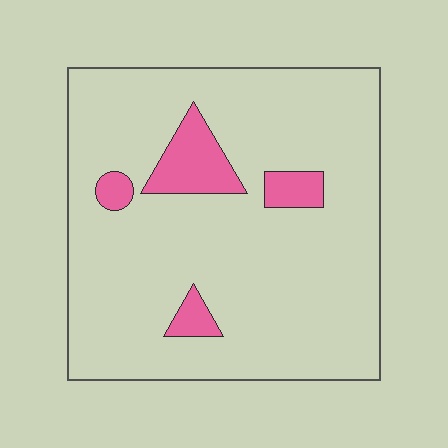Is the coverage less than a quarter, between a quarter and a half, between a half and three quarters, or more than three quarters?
Less than a quarter.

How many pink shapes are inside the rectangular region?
4.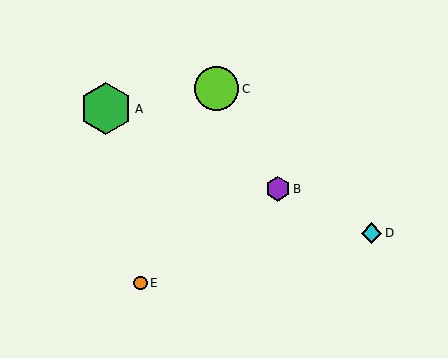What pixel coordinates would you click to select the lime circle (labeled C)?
Click at (217, 89) to select the lime circle C.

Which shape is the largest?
The green hexagon (labeled A) is the largest.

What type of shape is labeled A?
Shape A is a green hexagon.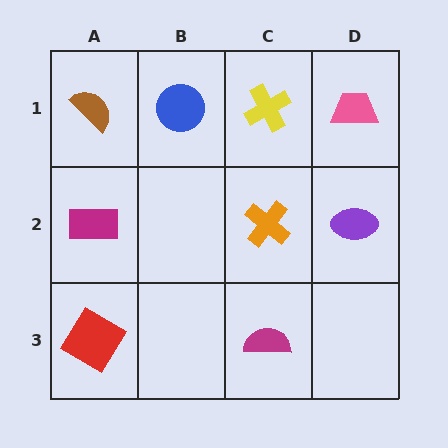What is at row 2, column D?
A purple ellipse.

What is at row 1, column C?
A yellow cross.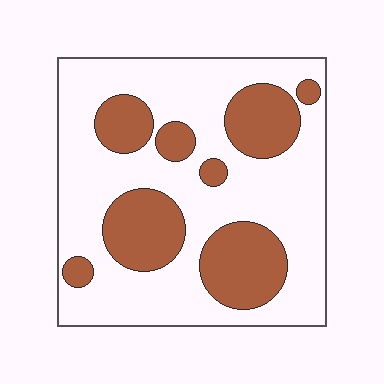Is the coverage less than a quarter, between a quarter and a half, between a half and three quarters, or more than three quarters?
Between a quarter and a half.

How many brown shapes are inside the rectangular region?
8.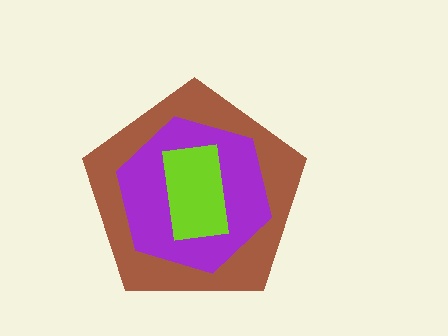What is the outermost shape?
The brown pentagon.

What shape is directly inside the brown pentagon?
The purple hexagon.